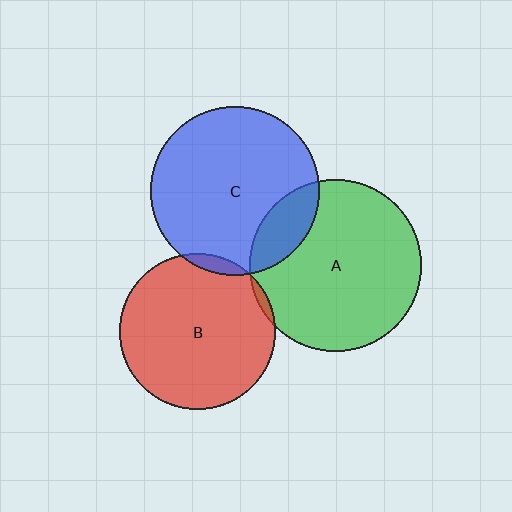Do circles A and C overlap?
Yes.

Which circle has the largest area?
Circle A (green).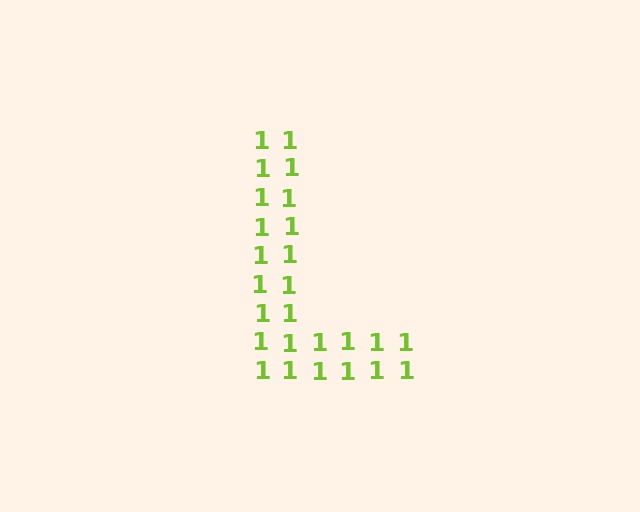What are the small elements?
The small elements are digit 1's.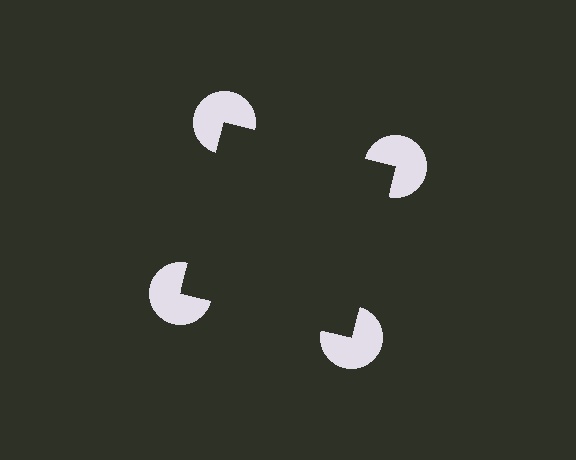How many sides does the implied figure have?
4 sides.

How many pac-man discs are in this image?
There are 4 — one at each vertex of the illusory square.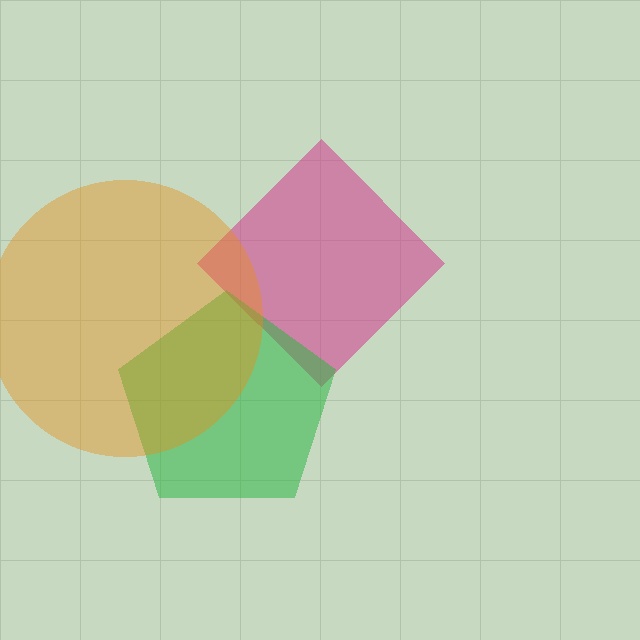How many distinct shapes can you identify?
There are 3 distinct shapes: a magenta diamond, a green pentagon, an orange circle.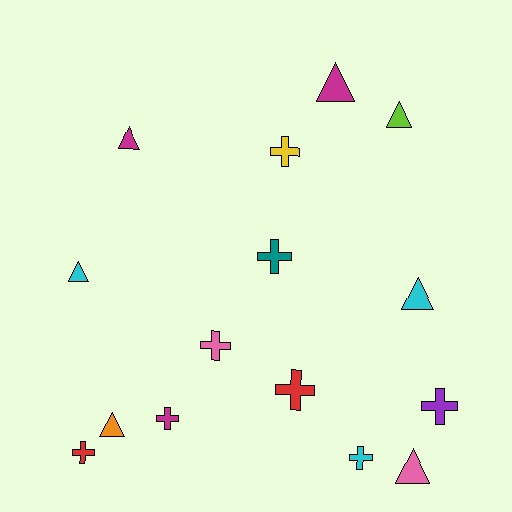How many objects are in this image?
There are 15 objects.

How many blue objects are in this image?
There are no blue objects.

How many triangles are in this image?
There are 7 triangles.